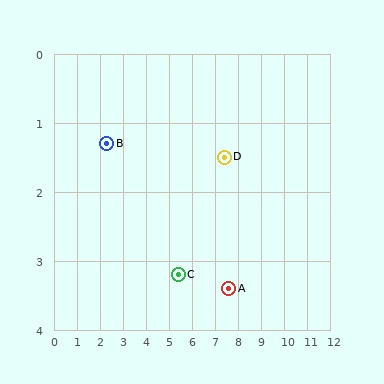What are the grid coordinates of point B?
Point B is at approximately (2.3, 1.3).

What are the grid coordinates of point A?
Point A is at approximately (7.6, 3.4).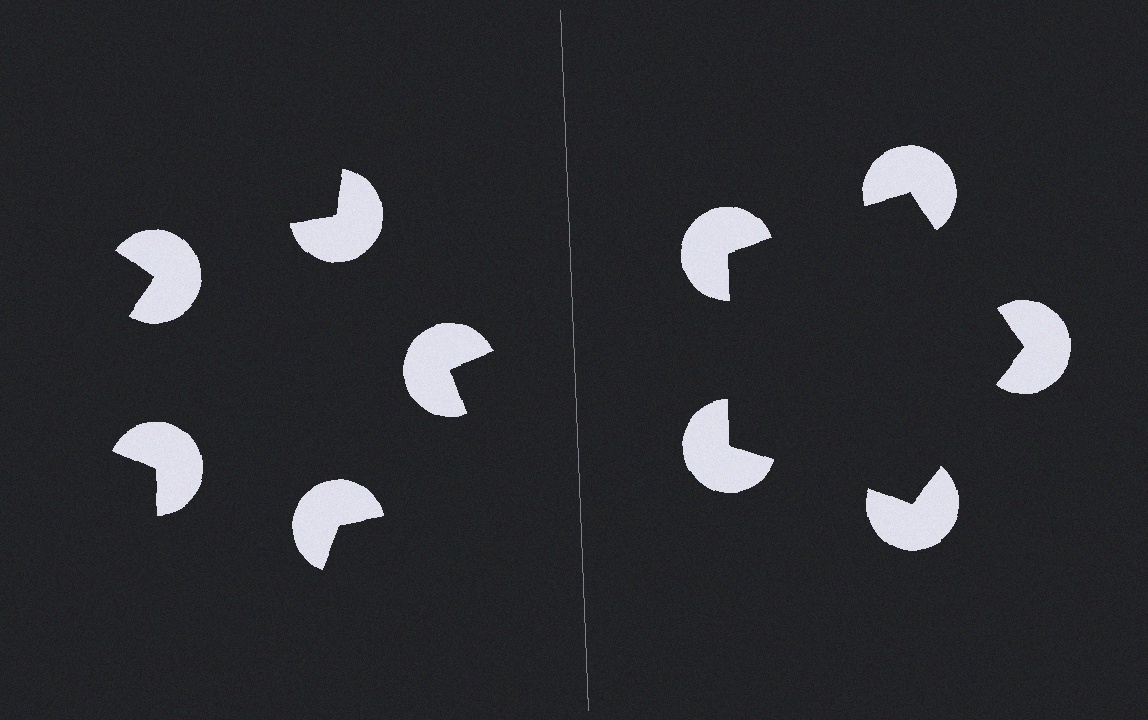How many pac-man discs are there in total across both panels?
10 — 5 on each side.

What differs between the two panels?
The pac-man discs are positioned identically on both sides; only the wedge orientations differ. On the right they align to a pentagon; on the left they are misaligned.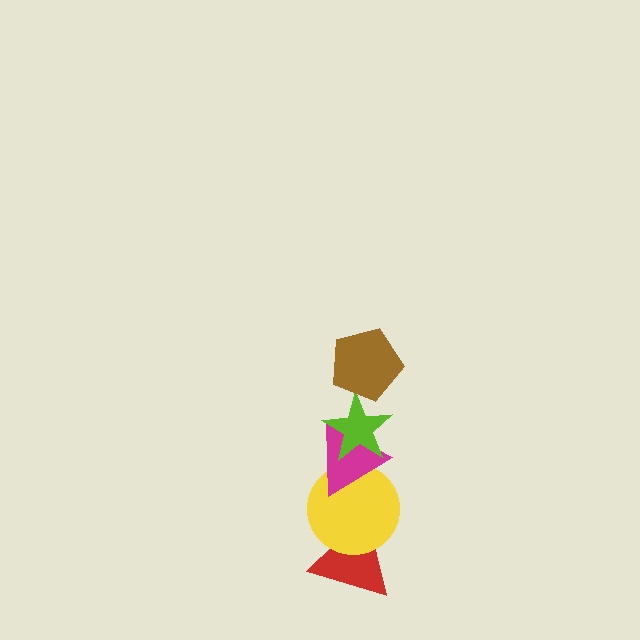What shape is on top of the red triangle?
The yellow circle is on top of the red triangle.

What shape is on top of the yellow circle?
The magenta triangle is on top of the yellow circle.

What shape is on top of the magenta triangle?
The lime star is on top of the magenta triangle.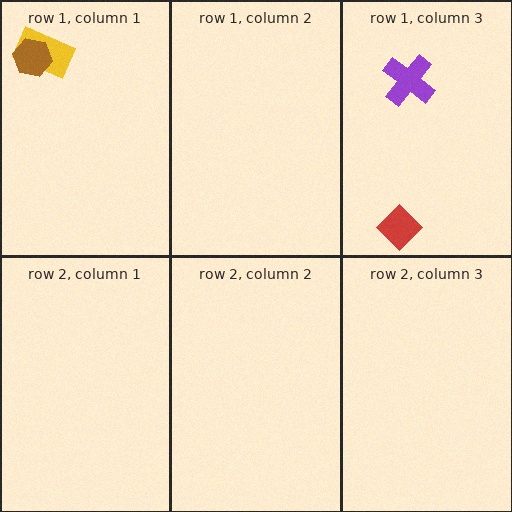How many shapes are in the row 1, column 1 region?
2.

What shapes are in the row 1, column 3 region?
The purple cross, the red diamond.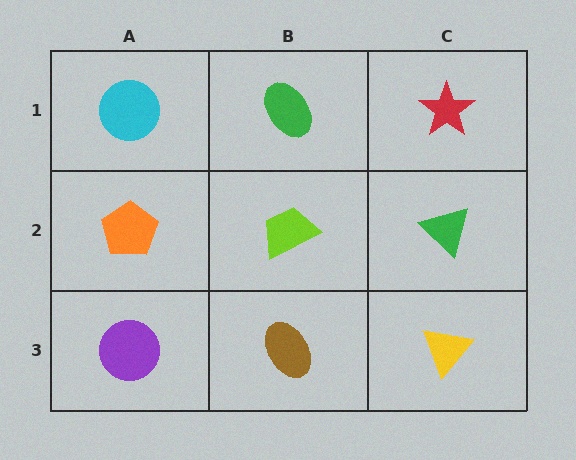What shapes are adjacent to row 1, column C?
A green triangle (row 2, column C), a green ellipse (row 1, column B).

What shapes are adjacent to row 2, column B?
A green ellipse (row 1, column B), a brown ellipse (row 3, column B), an orange pentagon (row 2, column A), a green triangle (row 2, column C).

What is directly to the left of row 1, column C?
A green ellipse.